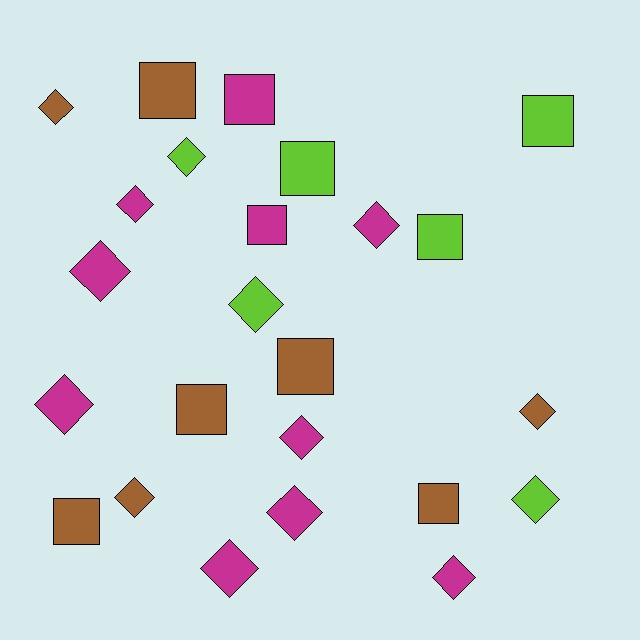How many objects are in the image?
There are 24 objects.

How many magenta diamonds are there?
There are 8 magenta diamonds.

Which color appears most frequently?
Magenta, with 10 objects.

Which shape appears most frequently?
Diamond, with 14 objects.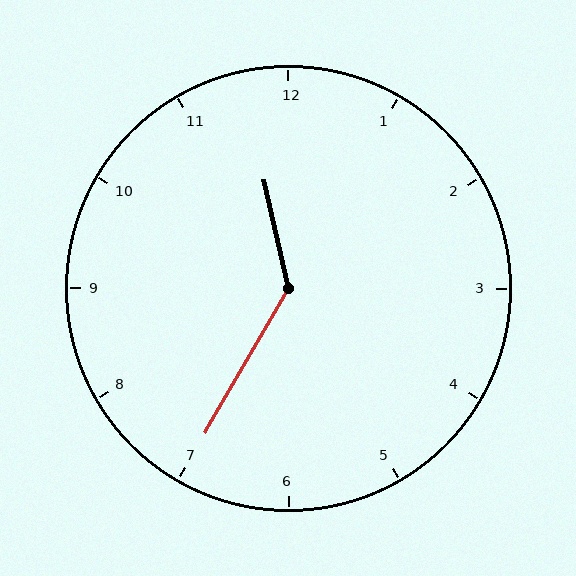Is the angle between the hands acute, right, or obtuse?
It is obtuse.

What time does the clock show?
11:35.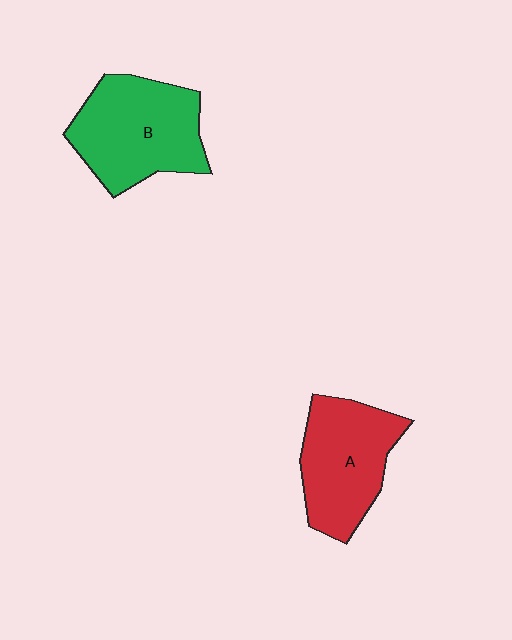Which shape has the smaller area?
Shape A (red).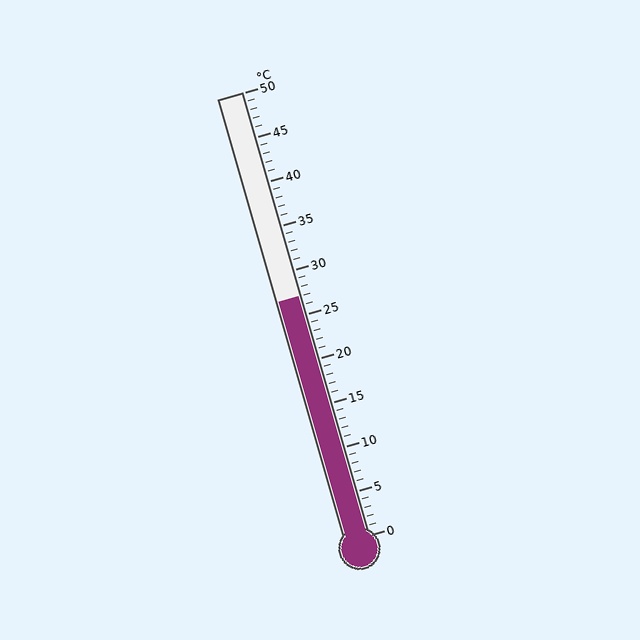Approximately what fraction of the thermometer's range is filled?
The thermometer is filled to approximately 55% of its range.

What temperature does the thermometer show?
The thermometer shows approximately 27°C.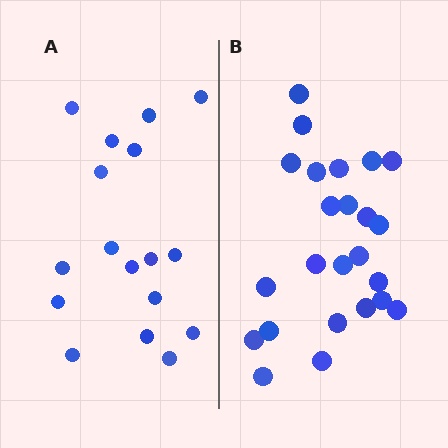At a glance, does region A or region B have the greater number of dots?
Region B (the right region) has more dots.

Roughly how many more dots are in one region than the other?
Region B has roughly 8 or so more dots than region A.